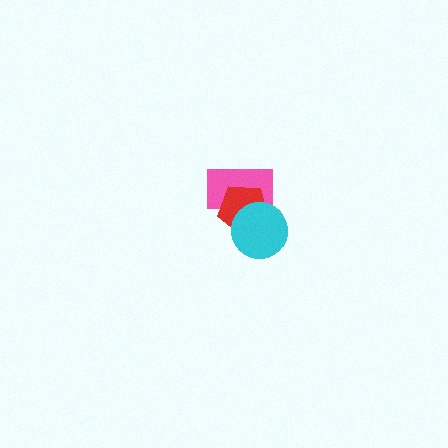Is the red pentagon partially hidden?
Yes, it is partially covered by another shape.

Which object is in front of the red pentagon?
The cyan circle is in front of the red pentagon.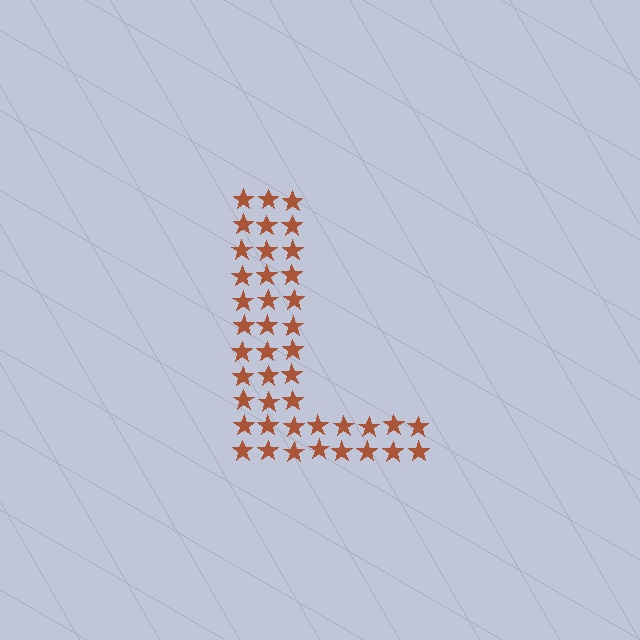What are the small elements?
The small elements are stars.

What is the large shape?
The large shape is the letter L.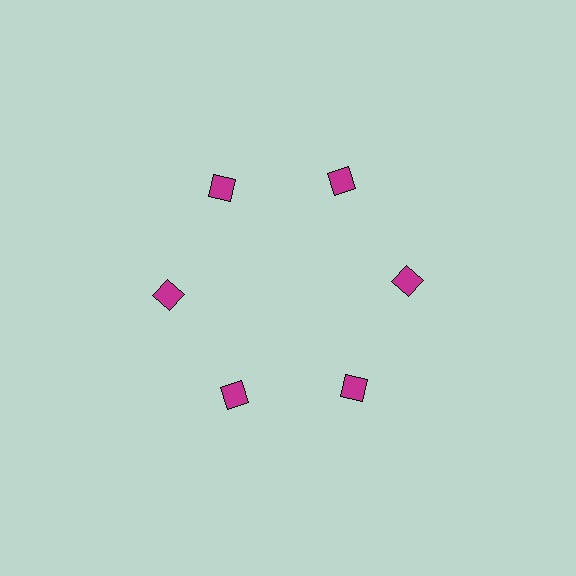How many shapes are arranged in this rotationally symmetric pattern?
There are 6 shapes, arranged in 6 groups of 1.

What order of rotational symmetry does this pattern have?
This pattern has 6-fold rotational symmetry.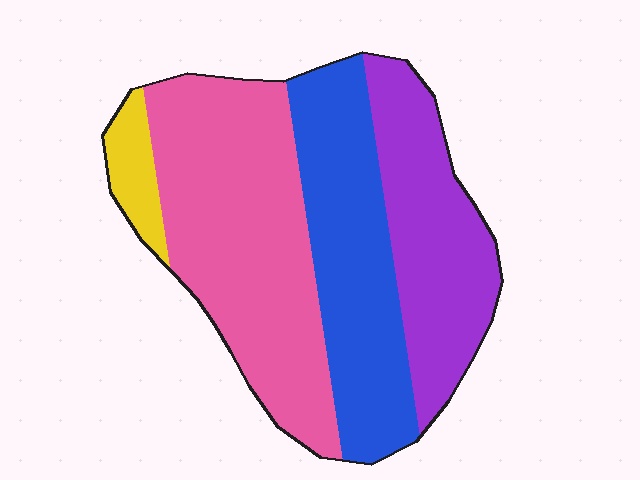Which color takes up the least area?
Yellow, at roughly 5%.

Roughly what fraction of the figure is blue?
Blue covers around 30% of the figure.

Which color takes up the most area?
Pink, at roughly 40%.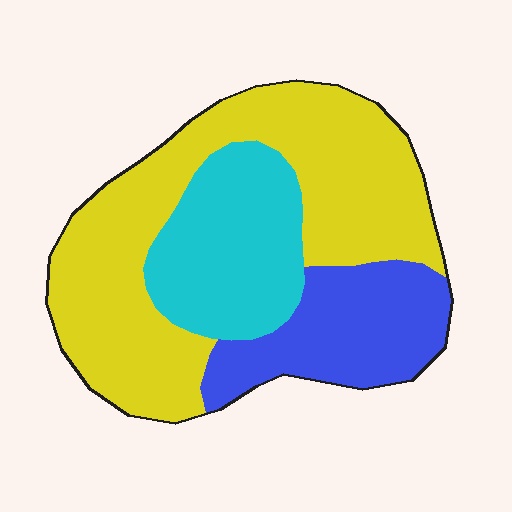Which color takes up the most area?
Yellow, at roughly 55%.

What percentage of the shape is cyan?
Cyan covers roughly 25% of the shape.